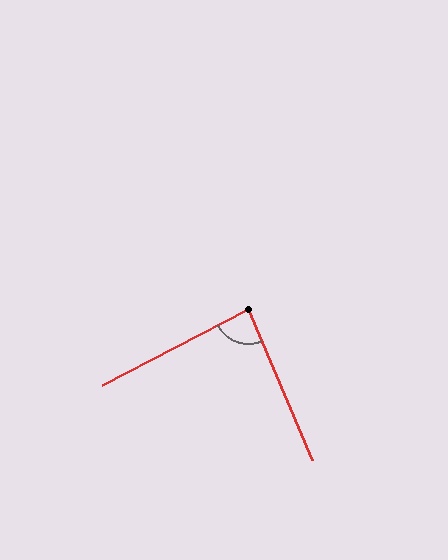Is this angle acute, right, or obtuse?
It is approximately a right angle.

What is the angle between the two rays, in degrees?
Approximately 85 degrees.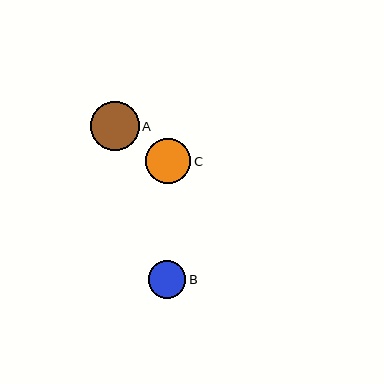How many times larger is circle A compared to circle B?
Circle A is approximately 1.3 times the size of circle B.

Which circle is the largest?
Circle A is the largest with a size of approximately 49 pixels.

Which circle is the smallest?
Circle B is the smallest with a size of approximately 37 pixels.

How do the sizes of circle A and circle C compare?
Circle A and circle C are approximately the same size.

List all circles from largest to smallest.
From largest to smallest: A, C, B.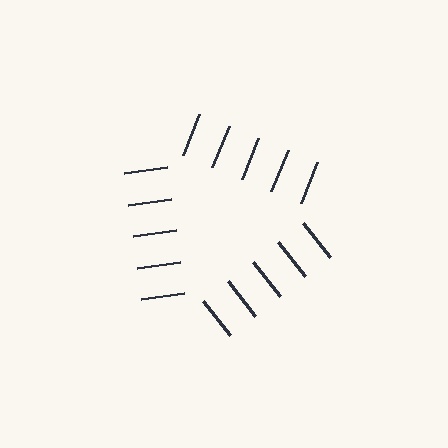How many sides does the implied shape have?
3 sides — the line-ends trace a triangle.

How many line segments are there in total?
15 — 5 along each of the 3 edges.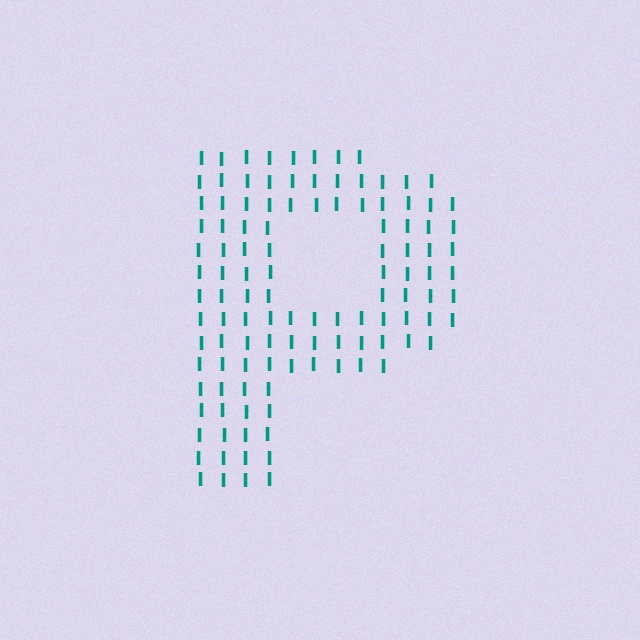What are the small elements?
The small elements are letter I's.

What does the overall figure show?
The overall figure shows the letter P.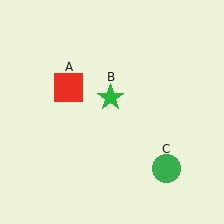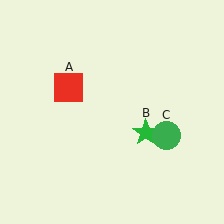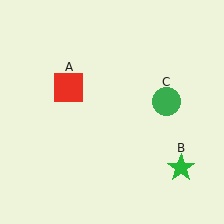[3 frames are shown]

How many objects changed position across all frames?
2 objects changed position: green star (object B), green circle (object C).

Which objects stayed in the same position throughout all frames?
Red square (object A) remained stationary.